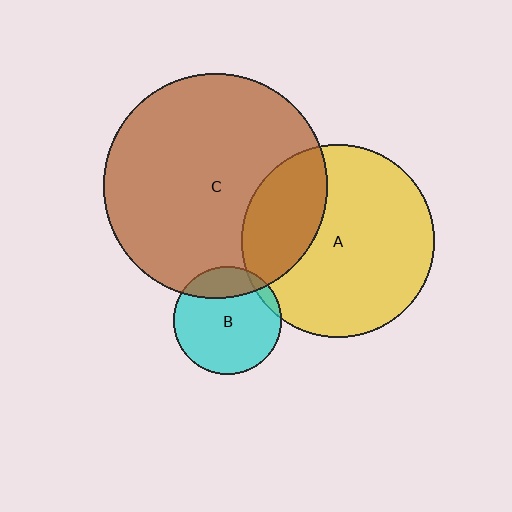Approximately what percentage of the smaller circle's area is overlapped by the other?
Approximately 5%.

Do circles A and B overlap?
Yes.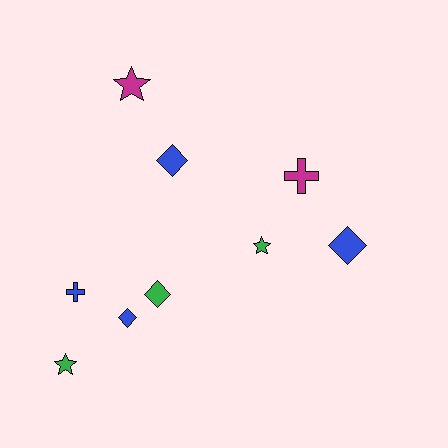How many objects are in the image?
There are 9 objects.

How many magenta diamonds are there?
There are no magenta diamonds.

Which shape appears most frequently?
Diamond, with 4 objects.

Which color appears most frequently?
Blue, with 4 objects.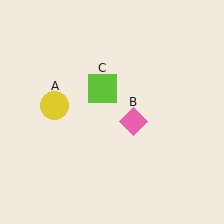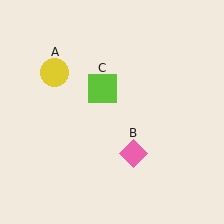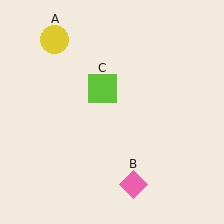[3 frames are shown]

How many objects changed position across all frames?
2 objects changed position: yellow circle (object A), pink diamond (object B).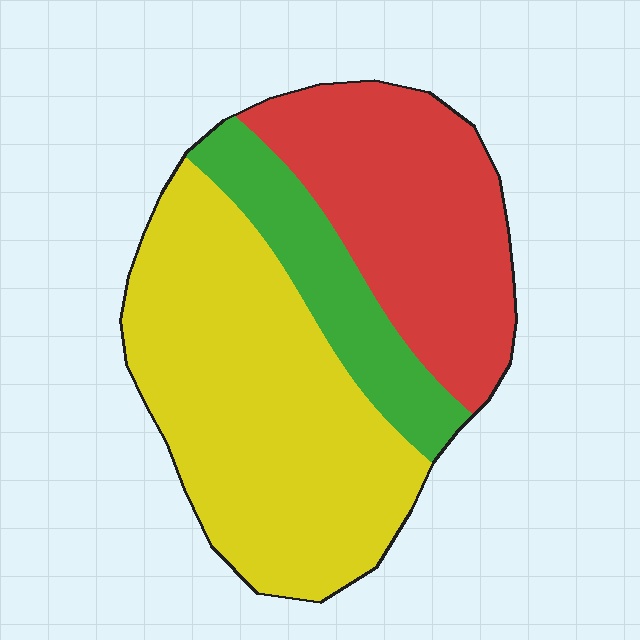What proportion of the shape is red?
Red takes up about one third (1/3) of the shape.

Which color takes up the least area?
Green, at roughly 15%.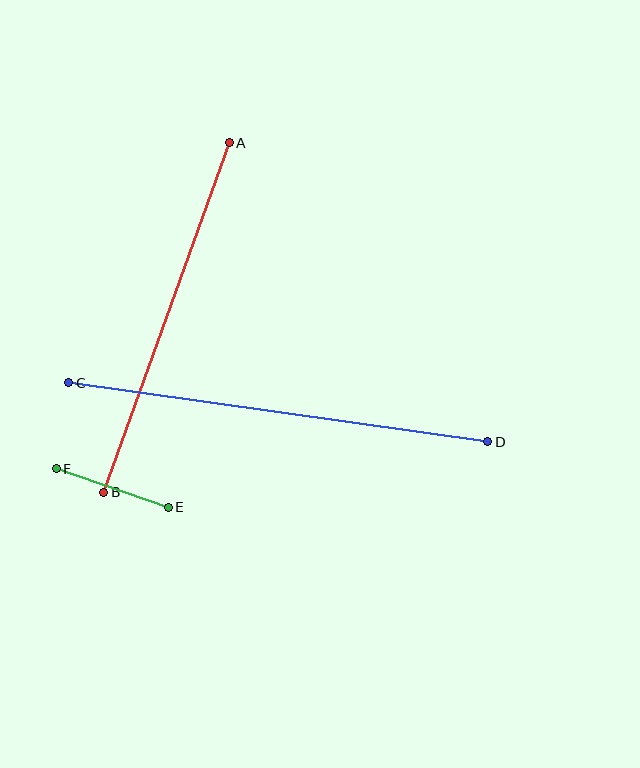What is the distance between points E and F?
The distance is approximately 119 pixels.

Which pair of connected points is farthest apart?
Points C and D are farthest apart.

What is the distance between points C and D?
The distance is approximately 423 pixels.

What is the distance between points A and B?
The distance is approximately 371 pixels.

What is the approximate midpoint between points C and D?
The midpoint is at approximately (278, 412) pixels.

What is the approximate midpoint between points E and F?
The midpoint is at approximately (112, 488) pixels.